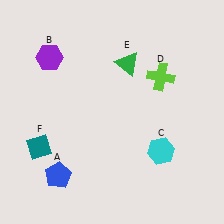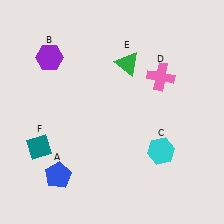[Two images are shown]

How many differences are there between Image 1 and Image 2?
There is 1 difference between the two images.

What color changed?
The cross (D) changed from lime in Image 1 to pink in Image 2.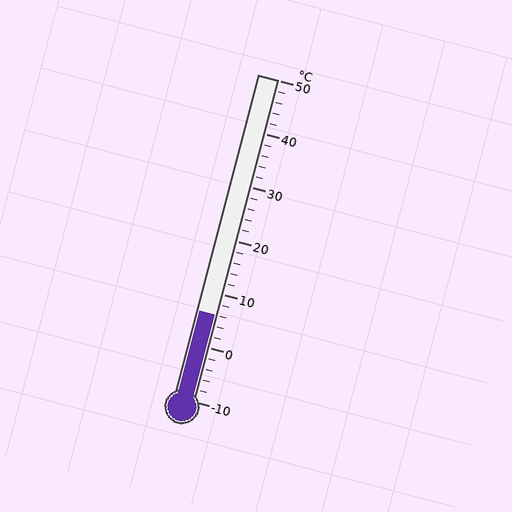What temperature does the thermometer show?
The thermometer shows approximately 6°C.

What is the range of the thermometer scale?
The thermometer scale ranges from -10°C to 50°C.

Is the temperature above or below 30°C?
The temperature is below 30°C.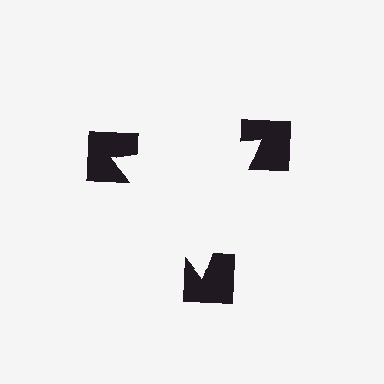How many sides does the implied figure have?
3 sides.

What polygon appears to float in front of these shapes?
An illusory triangle — its edges are inferred from the aligned wedge cuts in the notched squares, not physically drawn.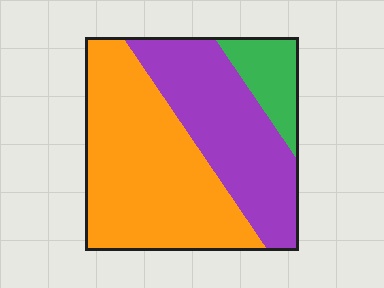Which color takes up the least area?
Green, at roughly 10%.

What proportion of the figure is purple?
Purple takes up about three eighths (3/8) of the figure.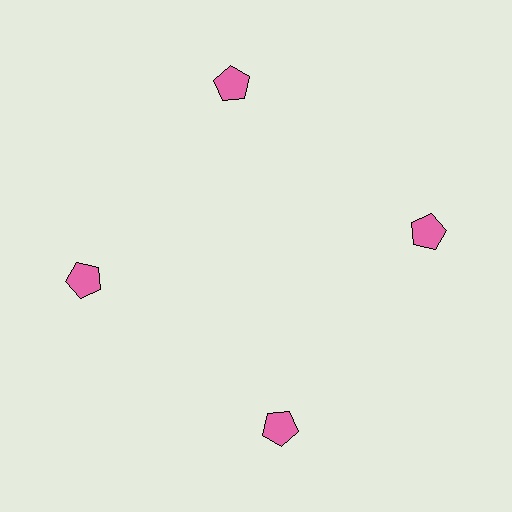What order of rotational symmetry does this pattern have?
This pattern has 4-fold rotational symmetry.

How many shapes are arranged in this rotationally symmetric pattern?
There are 4 shapes, arranged in 4 groups of 1.